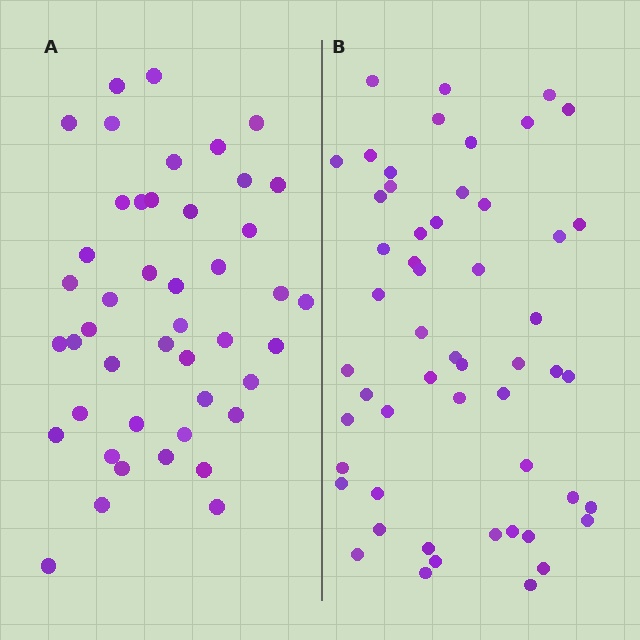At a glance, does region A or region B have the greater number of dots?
Region B (the right region) has more dots.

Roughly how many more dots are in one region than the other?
Region B has roughly 8 or so more dots than region A.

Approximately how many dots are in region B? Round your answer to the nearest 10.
About 50 dots. (The exact count is 54, which rounds to 50.)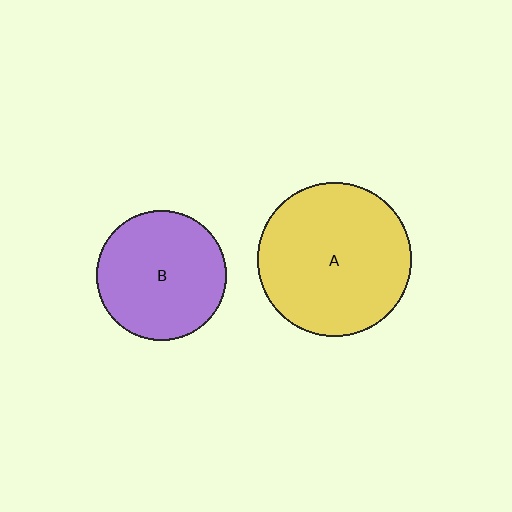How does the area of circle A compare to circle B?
Approximately 1.4 times.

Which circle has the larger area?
Circle A (yellow).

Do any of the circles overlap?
No, none of the circles overlap.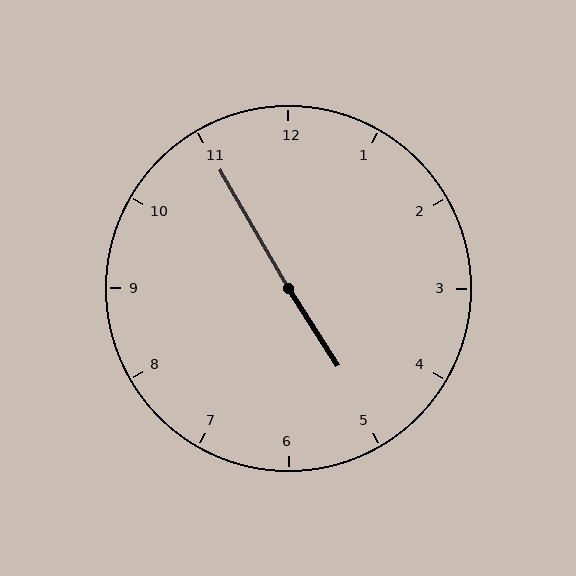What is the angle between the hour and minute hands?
Approximately 178 degrees.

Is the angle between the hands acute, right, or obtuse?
It is obtuse.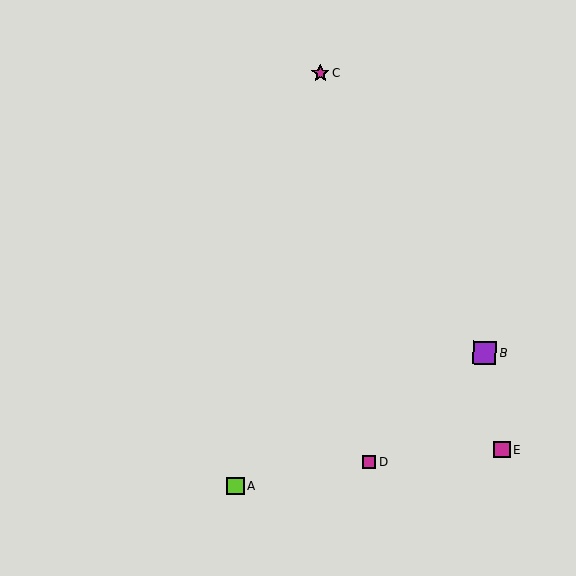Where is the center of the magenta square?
The center of the magenta square is at (502, 449).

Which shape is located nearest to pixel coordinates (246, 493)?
The lime square (labeled A) at (236, 486) is nearest to that location.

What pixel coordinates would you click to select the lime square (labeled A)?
Click at (236, 486) to select the lime square A.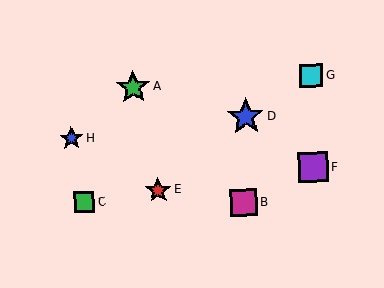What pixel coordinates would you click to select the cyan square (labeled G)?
Click at (311, 76) to select the cyan square G.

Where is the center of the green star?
The center of the green star is at (133, 87).